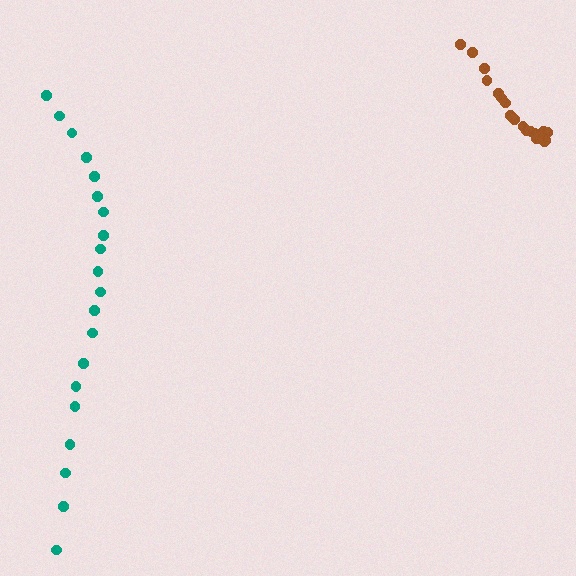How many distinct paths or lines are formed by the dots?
There are 2 distinct paths.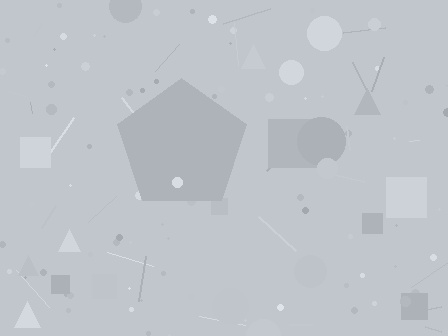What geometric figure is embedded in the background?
A pentagon is embedded in the background.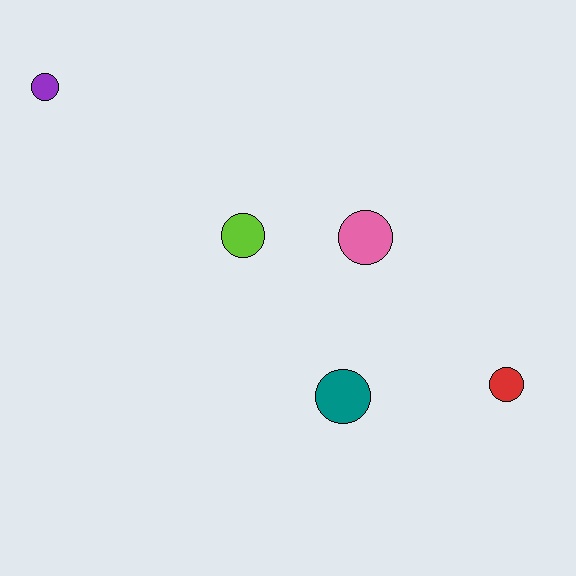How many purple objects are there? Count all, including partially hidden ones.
There is 1 purple object.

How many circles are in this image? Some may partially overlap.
There are 5 circles.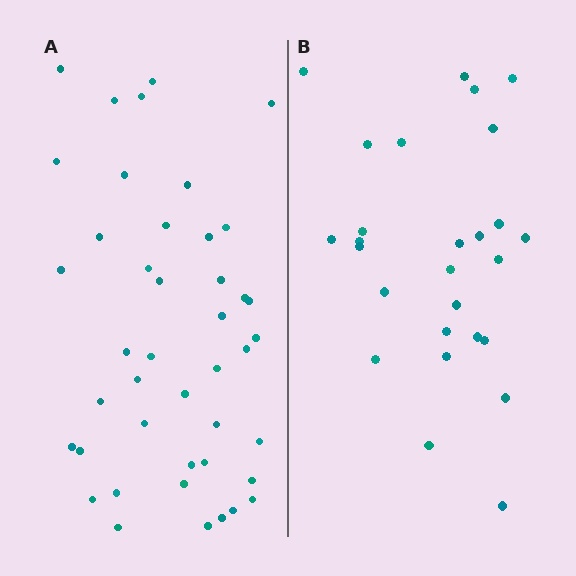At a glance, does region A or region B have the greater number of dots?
Region A (the left region) has more dots.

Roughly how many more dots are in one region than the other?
Region A has approximately 15 more dots than region B.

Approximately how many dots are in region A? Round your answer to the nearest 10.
About 40 dots. (The exact count is 43, which rounds to 40.)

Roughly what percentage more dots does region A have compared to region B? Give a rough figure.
About 60% more.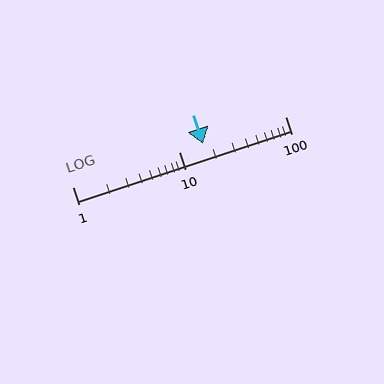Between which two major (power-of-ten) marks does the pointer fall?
The pointer is between 10 and 100.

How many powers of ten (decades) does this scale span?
The scale spans 2 decades, from 1 to 100.